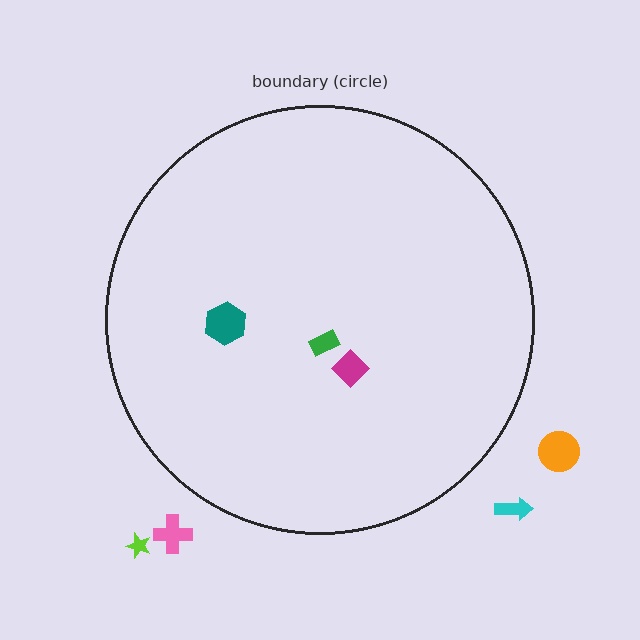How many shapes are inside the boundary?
3 inside, 4 outside.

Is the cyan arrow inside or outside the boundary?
Outside.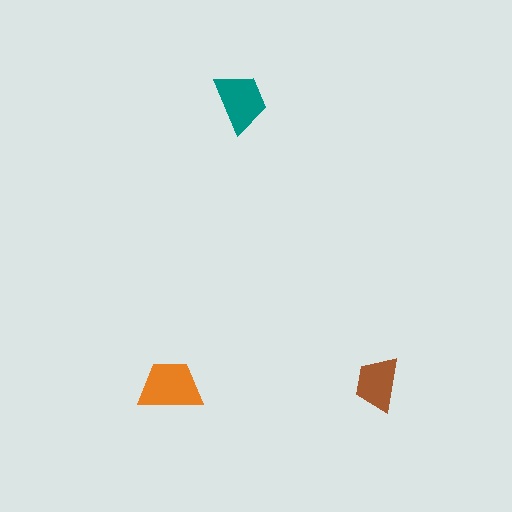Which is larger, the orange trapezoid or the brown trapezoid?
The orange one.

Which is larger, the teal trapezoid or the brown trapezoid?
The teal one.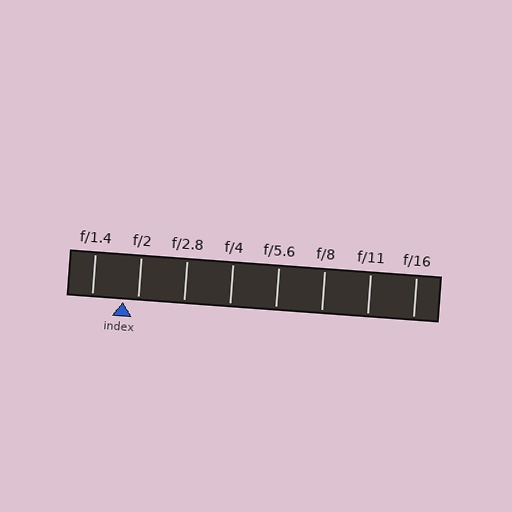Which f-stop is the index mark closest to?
The index mark is closest to f/2.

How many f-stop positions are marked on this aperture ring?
There are 8 f-stop positions marked.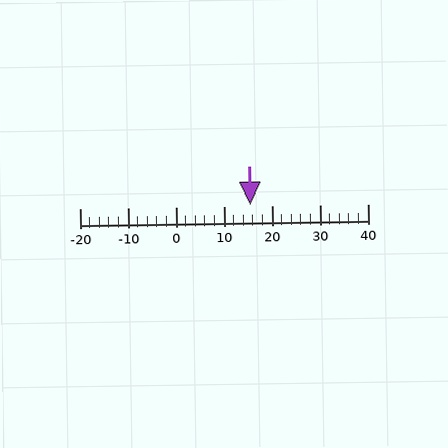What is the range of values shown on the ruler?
The ruler shows values from -20 to 40.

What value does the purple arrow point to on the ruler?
The purple arrow points to approximately 16.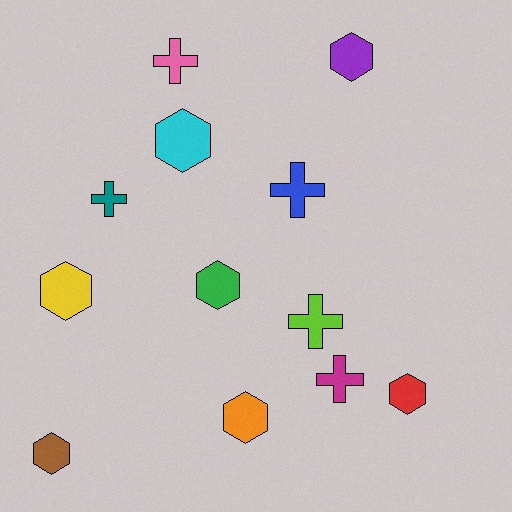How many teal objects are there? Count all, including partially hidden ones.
There is 1 teal object.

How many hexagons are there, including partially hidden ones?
There are 7 hexagons.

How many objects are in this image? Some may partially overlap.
There are 12 objects.